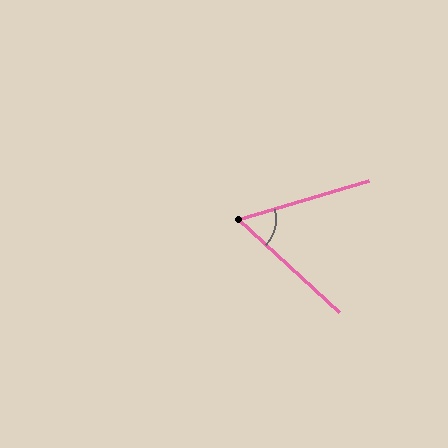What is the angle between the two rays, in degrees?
Approximately 60 degrees.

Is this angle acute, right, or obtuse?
It is acute.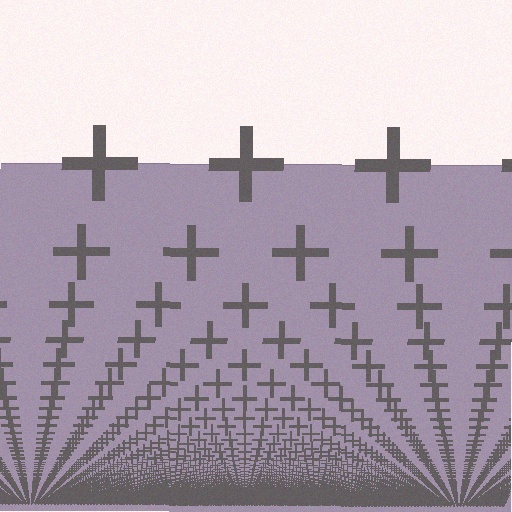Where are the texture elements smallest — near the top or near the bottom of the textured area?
Near the bottom.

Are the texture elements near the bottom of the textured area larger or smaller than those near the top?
Smaller. The gradient is inverted — elements near the bottom are smaller and denser.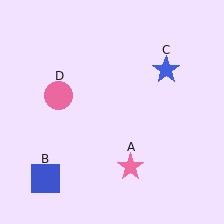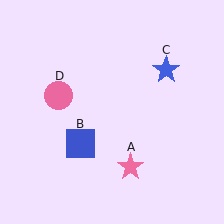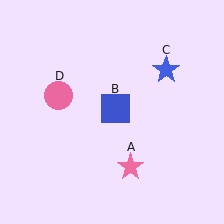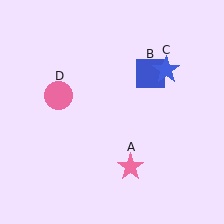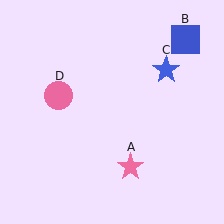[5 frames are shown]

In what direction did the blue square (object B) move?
The blue square (object B) moved up and to the right.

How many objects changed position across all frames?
1 object changed position: blue square (object B).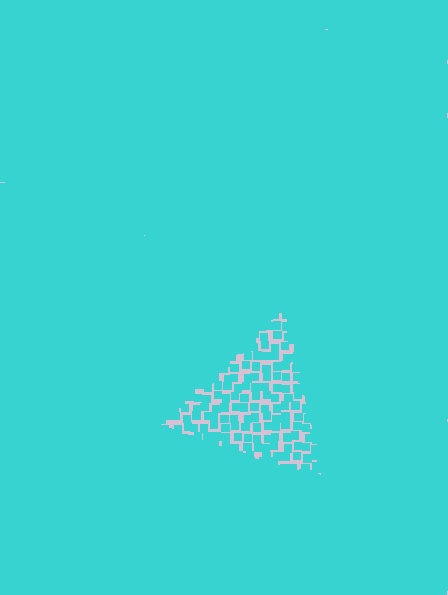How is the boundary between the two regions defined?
The boundary is defined by a change in element density (approximately 2.9x ratio). All elements are the same color, size, and shape.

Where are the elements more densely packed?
The elements are more densely packed outside the triangle boundary.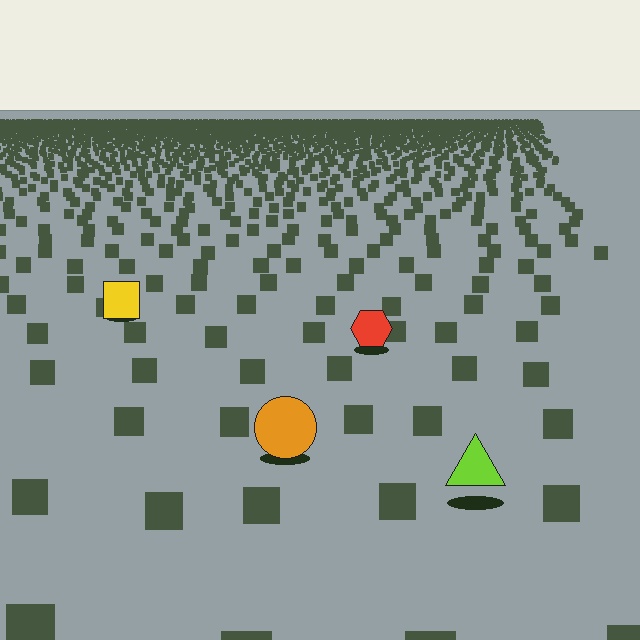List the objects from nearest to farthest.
From nearest to farthest: the lime triangle, the orange circle, the red hexagon, the yellow square.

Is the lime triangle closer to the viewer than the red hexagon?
Yes. The lime triangle is closer — you can tell from the texture gradient: the ground texture is coarser near it.